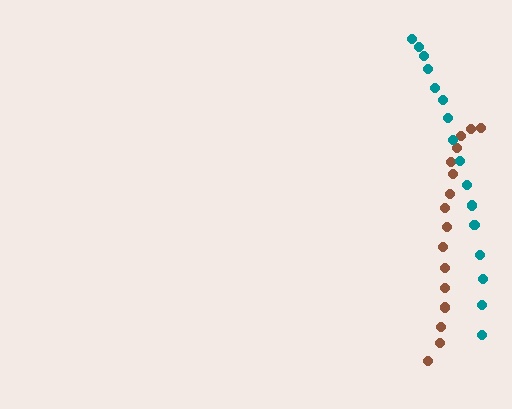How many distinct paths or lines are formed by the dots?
There are 2 distinct paths.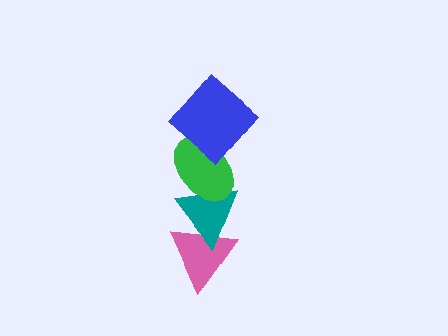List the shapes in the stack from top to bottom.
From top to bottom: the blue diamond, the green ellipse, the teal triangle, the pink triangle.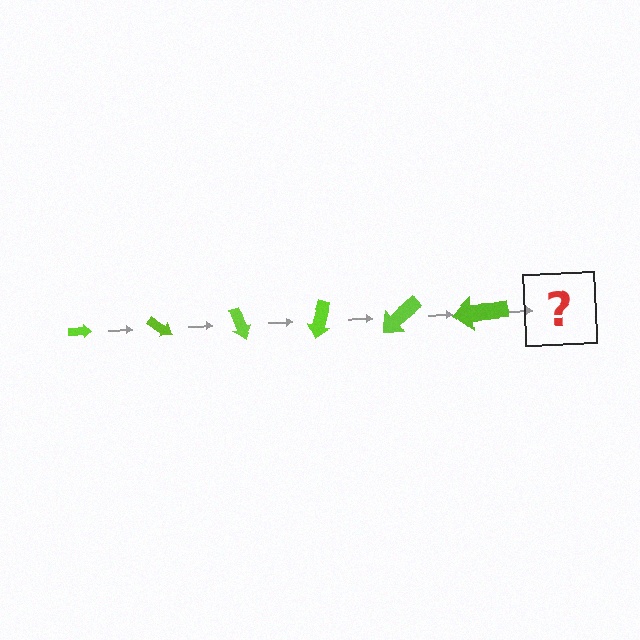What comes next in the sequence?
The next element should be an arrow, larger than the previous one and rotated 210 degrees from the start.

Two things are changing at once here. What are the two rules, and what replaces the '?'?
The two rules are that the arrow grows larger each step and it rotates 35 degrees each step. The '?' should be an arrow, larger than the previous one and rotated 210 degrees from the start.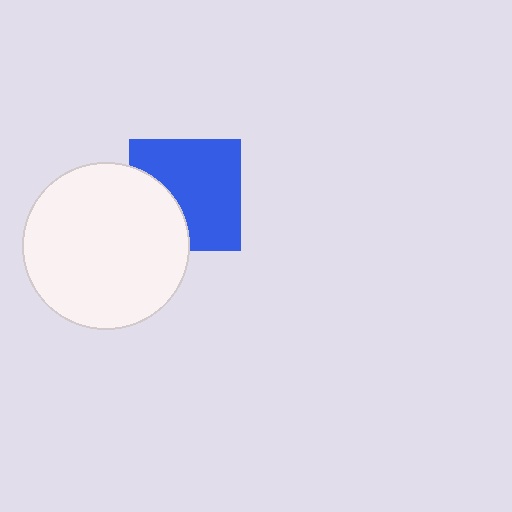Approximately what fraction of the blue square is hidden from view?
Roughly 31% of the blue square is hidden behind the white circle.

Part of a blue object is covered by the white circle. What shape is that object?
It is a square.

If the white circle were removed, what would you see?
You would see the complete blue square.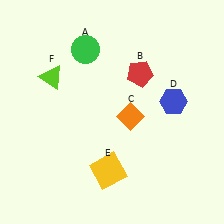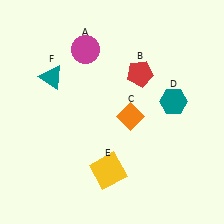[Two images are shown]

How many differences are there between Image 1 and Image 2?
There are 3 differences between the two images.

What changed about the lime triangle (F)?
In Image 1, F is lime. In Image 2, it changed to teal.